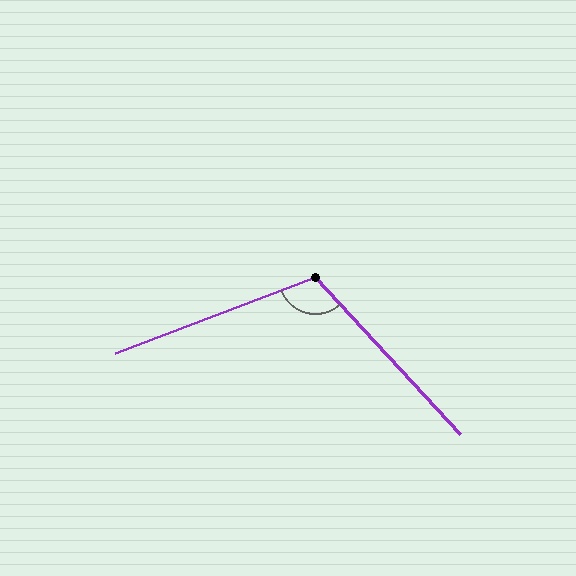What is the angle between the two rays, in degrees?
Approximately 112 degrees.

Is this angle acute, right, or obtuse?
It is obtuse.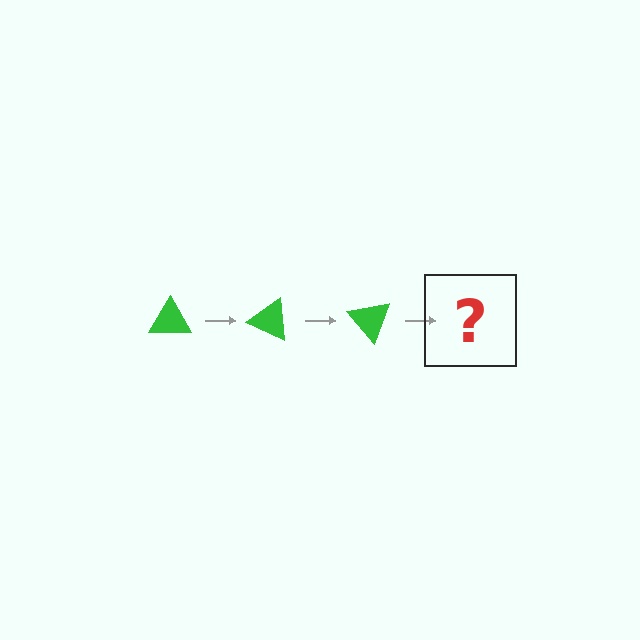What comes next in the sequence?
The next element should be a green triangle rotated 75 degrees.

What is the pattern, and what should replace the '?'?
The pattern is that the triangle rotates 25 degrees each step. The '?' should be a green triangle rotated 75 degrees.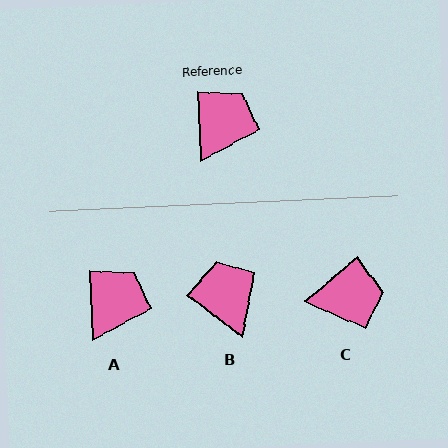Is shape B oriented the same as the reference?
No, it is off by about 51 degrees.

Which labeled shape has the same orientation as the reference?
A.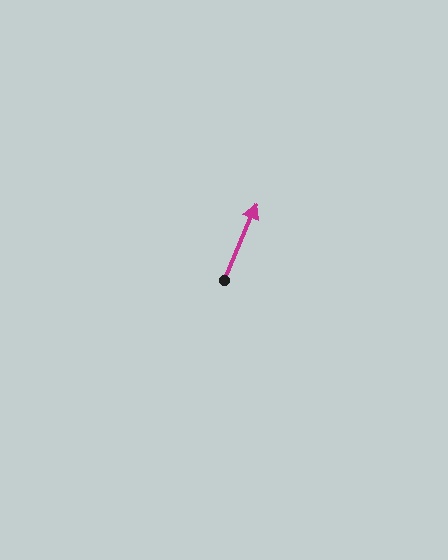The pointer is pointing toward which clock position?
Roughly 1 o'clock.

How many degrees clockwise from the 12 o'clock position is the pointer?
Approximately 23 degrees.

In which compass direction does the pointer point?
Northeast.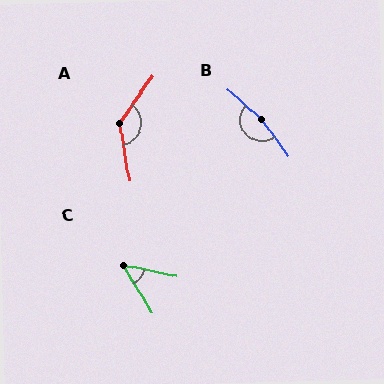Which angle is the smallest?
C, at approximately 47 degrees.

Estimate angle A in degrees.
Approximately 136 degrees.